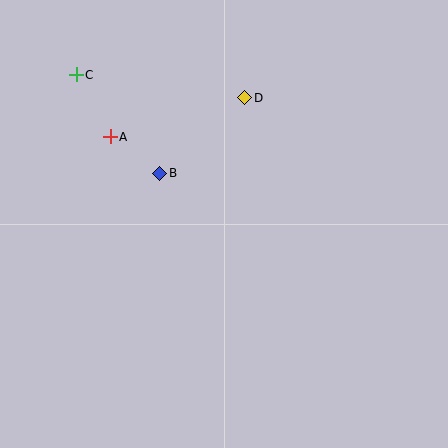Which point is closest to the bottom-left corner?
Point B is closest to the bottom-left corner.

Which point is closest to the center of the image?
Point B at (160, 173) is closest to the center.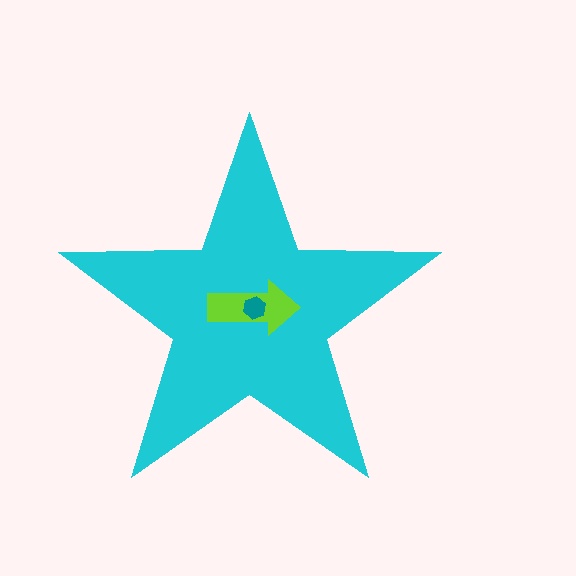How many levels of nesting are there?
3.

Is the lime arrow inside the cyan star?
Yes.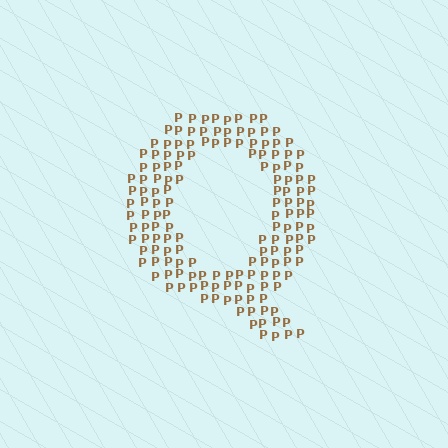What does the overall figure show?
The overall figure shows the letter Q.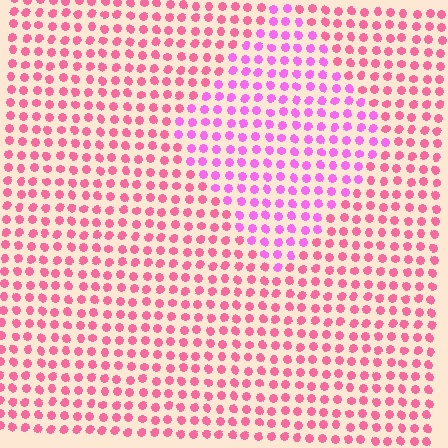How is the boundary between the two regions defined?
The boundary is defined purely by a slight shift in hue (about 35 degrees). Spacing, size, and orientation are identical on both sides.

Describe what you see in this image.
The image is filled with small pink elements in a uniform arrangement. A diamond-shaped region is visible where the elements are tinted to a slightly different hue, forming a subtle color boundary.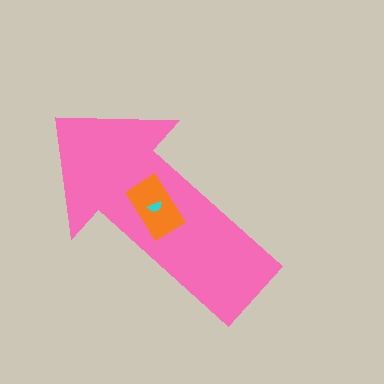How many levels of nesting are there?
3.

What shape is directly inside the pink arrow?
The orange rectangle.